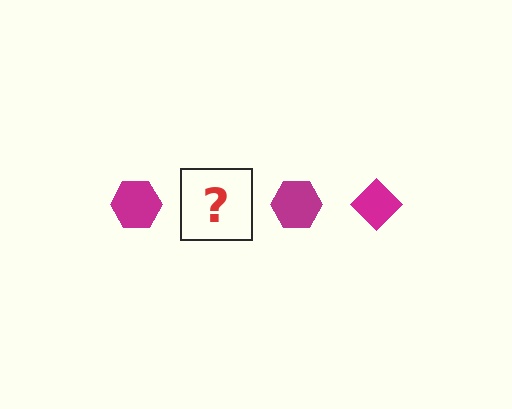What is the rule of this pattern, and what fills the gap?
The rule is that the pattern cycles through hexagon, diamond shapes in magenta. The gap should be filled with a magenta diamond.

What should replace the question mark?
The question mark should be replaced with a magenta diamond.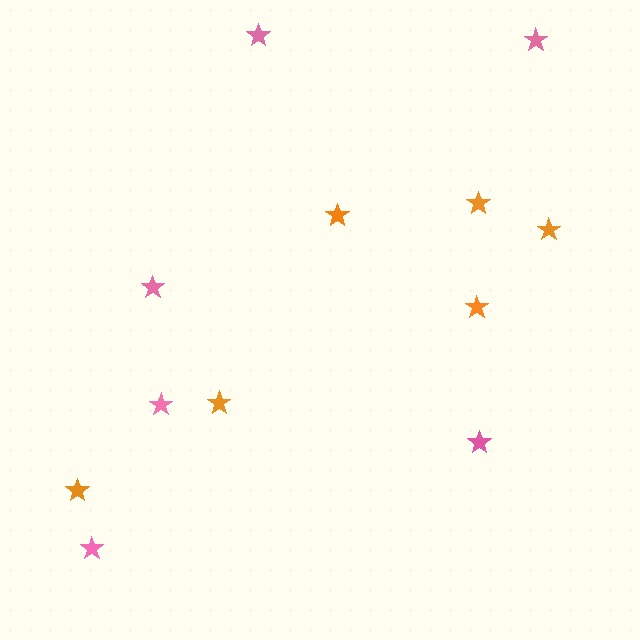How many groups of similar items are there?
There are 2 groups: one group of pink stars (6) and one group of orange stars (6).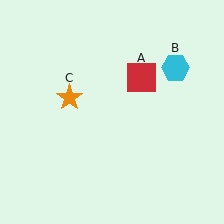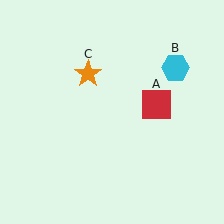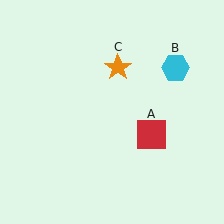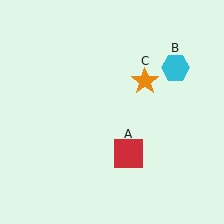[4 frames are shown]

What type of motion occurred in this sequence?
The red square (object A), orange star (object C) rotated clockwise around the center of the scene.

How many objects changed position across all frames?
2 objects changed position: red square (object A), orange star (object C).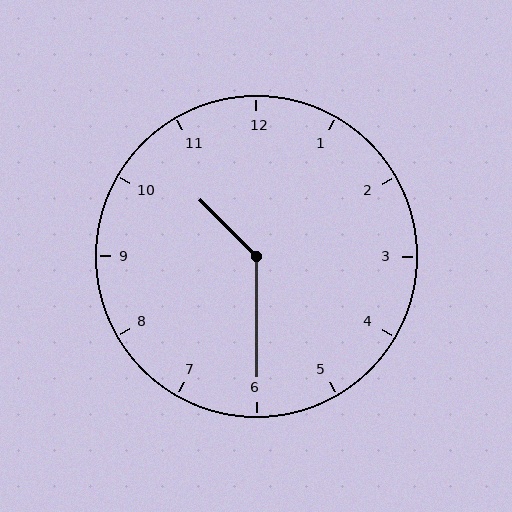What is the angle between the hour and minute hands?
Approximately 135 degrees.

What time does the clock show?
10:30.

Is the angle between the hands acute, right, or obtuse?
It is obtuse.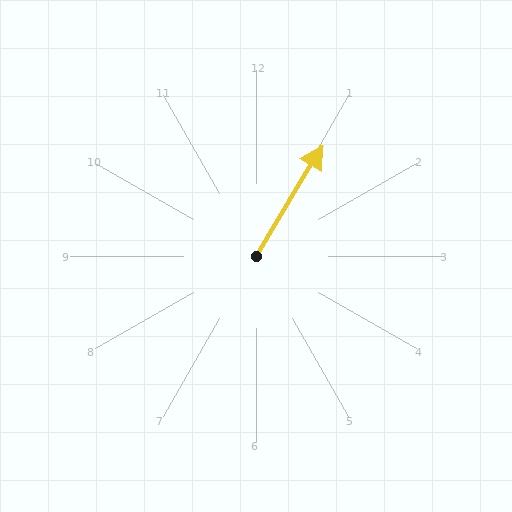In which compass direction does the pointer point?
Northeast.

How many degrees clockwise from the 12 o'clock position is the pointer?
Approximately 31 degrees.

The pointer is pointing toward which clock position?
Roughly 1 o'clock.